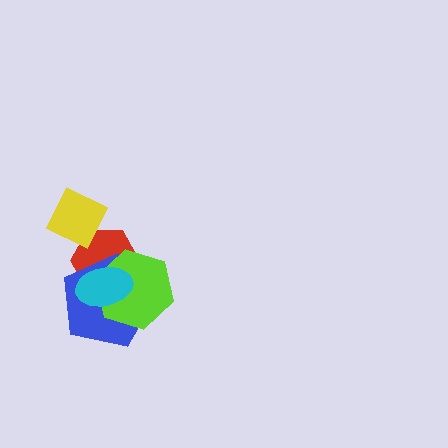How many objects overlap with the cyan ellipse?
3 objects overlap with the cyan ellipse.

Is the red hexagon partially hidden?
Yes, it is partially covered by another shape.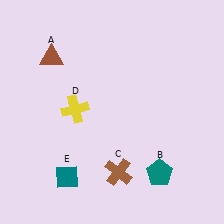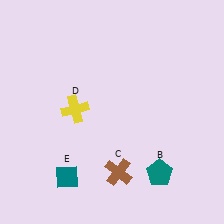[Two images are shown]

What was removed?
The brown triangle (A) was removed in Image 2.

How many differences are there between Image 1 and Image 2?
There is 1 difference between the two images.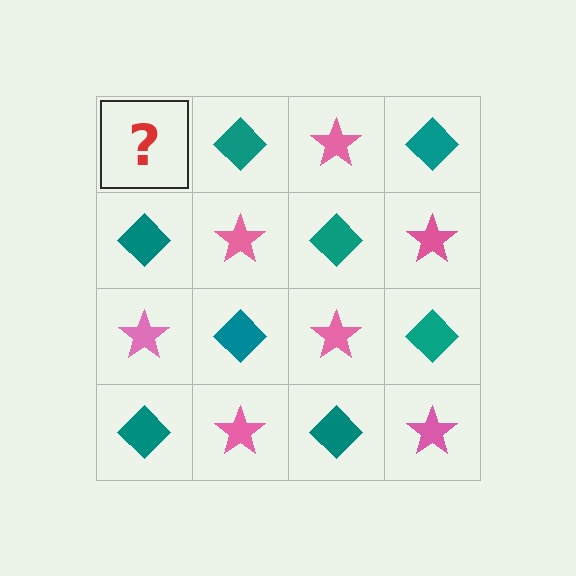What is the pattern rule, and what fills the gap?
The rule is that it alternates pink star and teal diamond in a checkerboard pattern. The gap should be filled with a pink star.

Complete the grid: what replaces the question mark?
The question mark should be replaced with a pink star.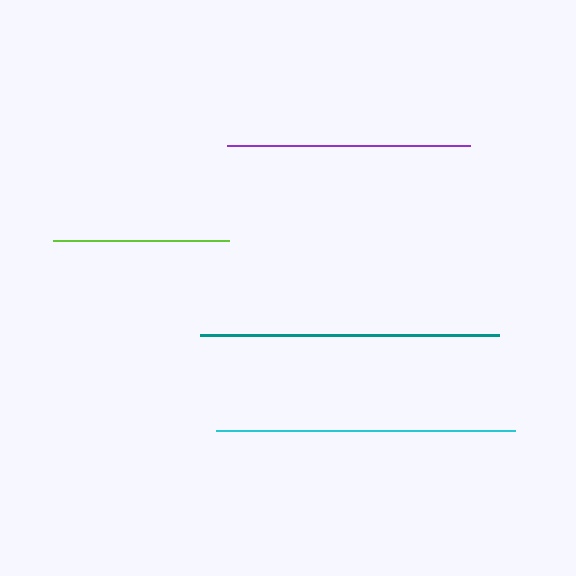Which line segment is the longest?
The teal line is the longest at approximately 300 pixels.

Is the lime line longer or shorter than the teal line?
The teal line is longer than the lime line.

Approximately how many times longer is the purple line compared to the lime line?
The purple line is approximately 1.4 times the length of the lime line.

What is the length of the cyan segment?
The cyan segment is approximately 299 pixels long.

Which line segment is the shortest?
The lime line is the shortest at approximately 176 pixels.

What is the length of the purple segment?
The purple segment is approximately 244 pixels long.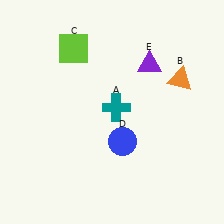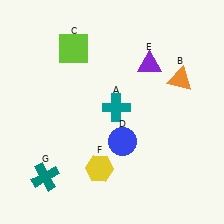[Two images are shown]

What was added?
A yellow hexagon (F), a teal cross (G) were added in Image 2.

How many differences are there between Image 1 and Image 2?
There are 2 differences between the two images.